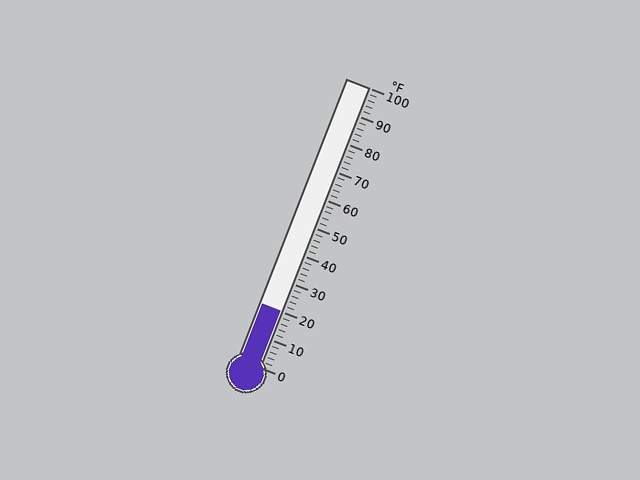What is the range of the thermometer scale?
The thermometer scale ranges from 0°F to 100°F.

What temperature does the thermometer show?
The thermometer shows approximately 20°F.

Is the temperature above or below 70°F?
The temperature is below 70°F.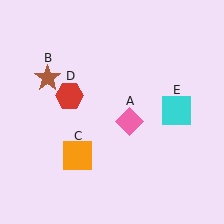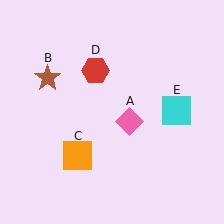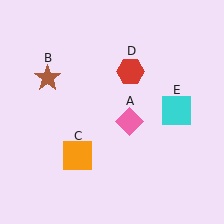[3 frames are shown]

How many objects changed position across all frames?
1 object changed position: red hexagon (object D).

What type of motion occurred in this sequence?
The red hexagon (object D) rotated clockwise around the center of the scene.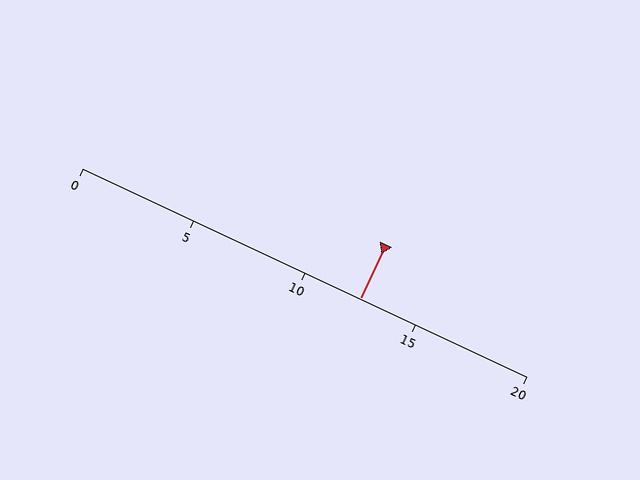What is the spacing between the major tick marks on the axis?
The major ticks are spaced 5 apart.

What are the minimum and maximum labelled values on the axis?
The axis runs from 0 to 20.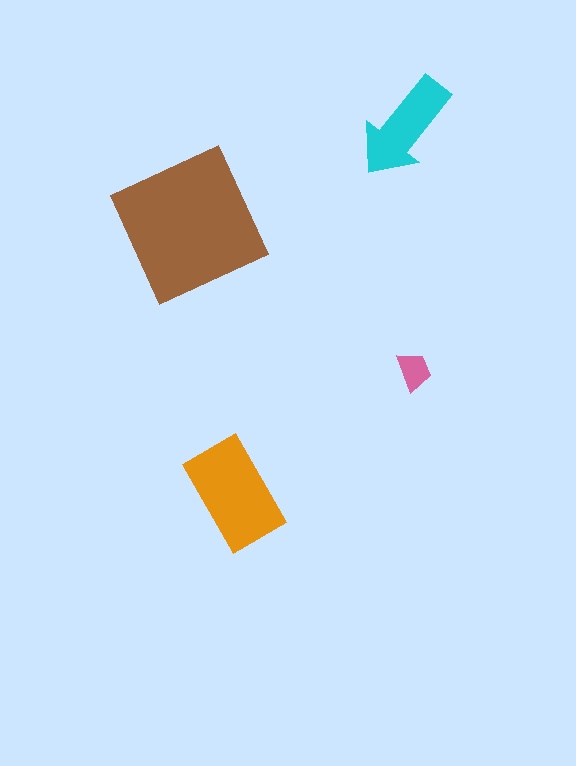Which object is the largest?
The brown square.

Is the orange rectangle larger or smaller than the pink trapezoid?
Larger.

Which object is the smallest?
The pink trapezoid.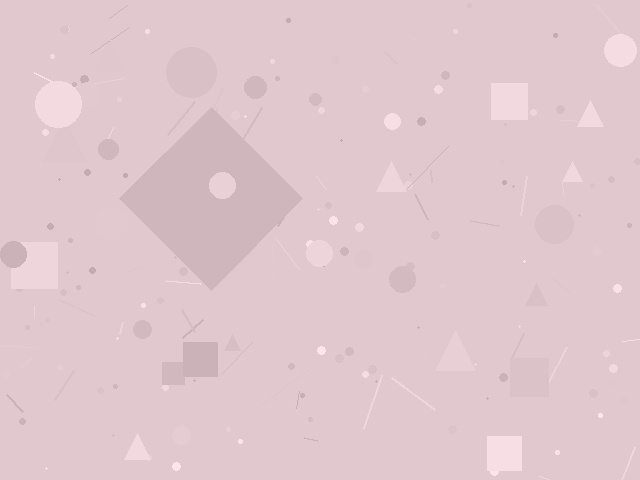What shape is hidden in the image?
A diamond is hidden in the image.